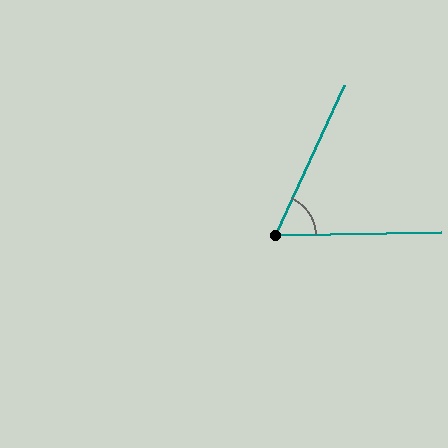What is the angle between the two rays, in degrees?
Approximately 64 degrees.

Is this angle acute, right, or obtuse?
It is acute.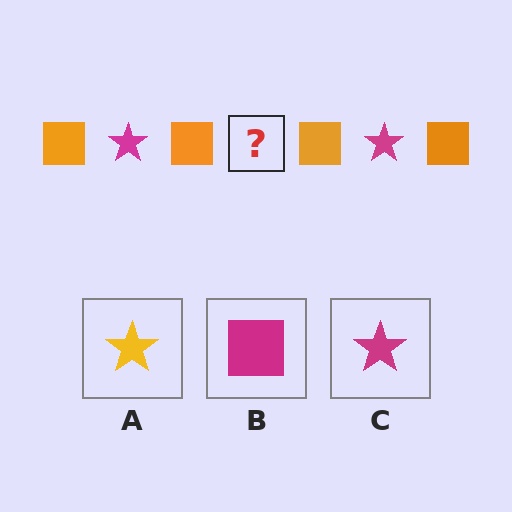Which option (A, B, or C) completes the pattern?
C.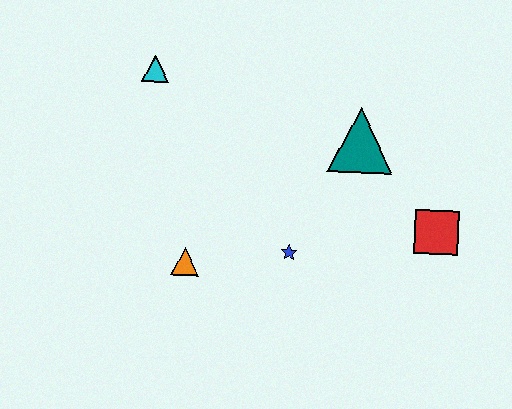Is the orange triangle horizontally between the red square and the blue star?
No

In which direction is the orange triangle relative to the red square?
The orange triangle is to the left of the red square.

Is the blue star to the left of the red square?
Yes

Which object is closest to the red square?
The teal triangle is closest to the red square.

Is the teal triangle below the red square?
No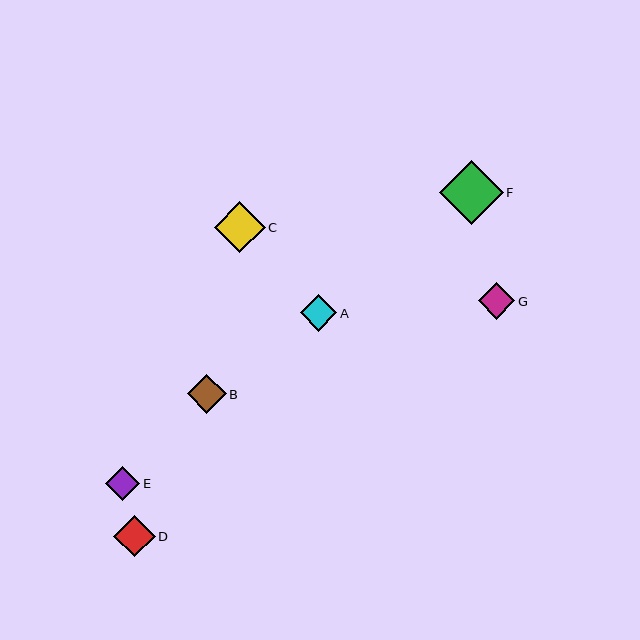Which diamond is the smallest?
Diamond E is the smallest with a size of approximately 34 pixels.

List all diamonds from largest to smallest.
From largest to smallest: F, C, D, B, A, G, E.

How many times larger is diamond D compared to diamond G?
Diamond D is approximately 1.1 times the size of diamond G.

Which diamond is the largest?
Diamond F is the largest with a size of approximately 64 pixels.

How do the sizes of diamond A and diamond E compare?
Diamond A and diamond E are approximately the same size.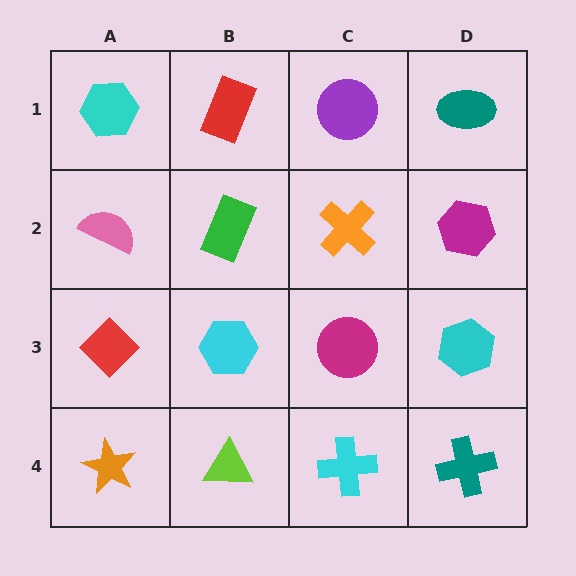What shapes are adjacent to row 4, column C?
A magenta circle (row 3, column C), a lime triangle (row 4, column B), a teal cross (row 4, column D).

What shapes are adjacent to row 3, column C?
An orange cross (row 2, column C), a cyan cross (row 4, column C), a cyan hexagon (row 3, column B), a cyan hexagon (row 3, column D).